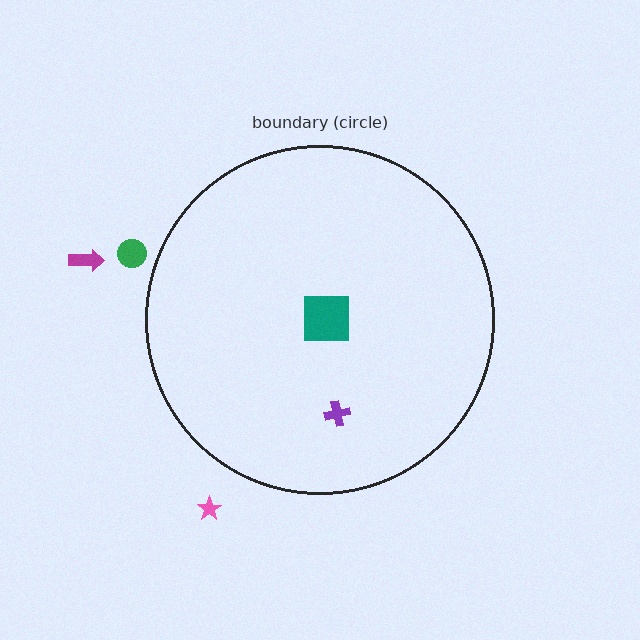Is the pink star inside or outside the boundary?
Outside.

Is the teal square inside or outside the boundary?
Inside.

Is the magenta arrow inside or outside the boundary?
Outside.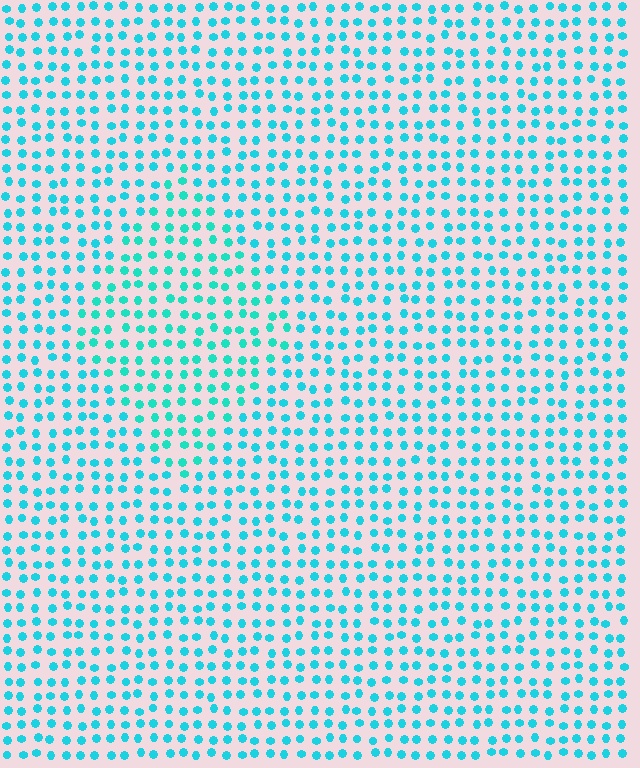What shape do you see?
I see a diamond.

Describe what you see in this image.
The image is filled with small cyan elements in a uniform arrangement. A diamond-shaped region is visible where the elements are tinted to a slightly different hue, forming a subtle color boundary.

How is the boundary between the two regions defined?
The boundary is defined purely by a slight shift in hue (about 15 degrees). Spacing, size, and orientation are identical on both sides.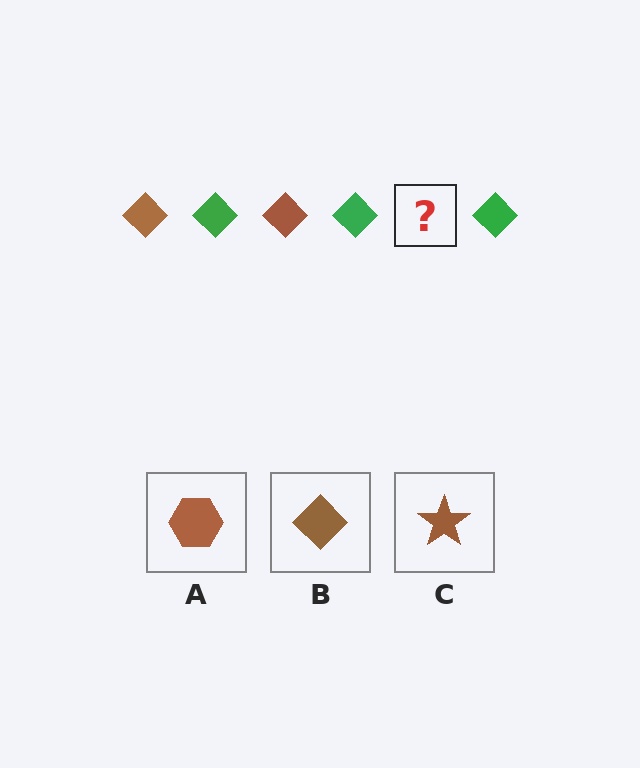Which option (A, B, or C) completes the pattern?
B.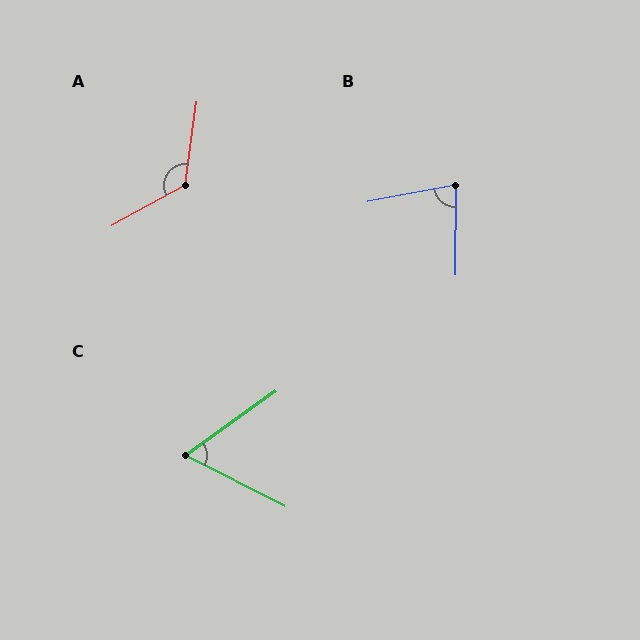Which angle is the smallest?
C, at approximately 63 degrees.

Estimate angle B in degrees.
Approximately 79 degrees.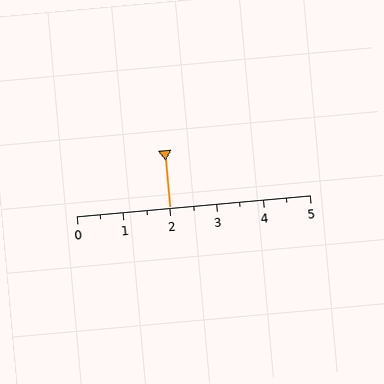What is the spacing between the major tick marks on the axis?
The major ticks are spaced 1 apart.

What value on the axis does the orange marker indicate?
The marker indicates approximately 2.